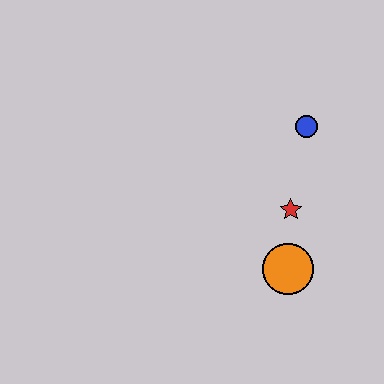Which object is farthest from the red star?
The blue circle is farthest from the red star.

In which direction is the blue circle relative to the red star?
The blue circle is above the red star.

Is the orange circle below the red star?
Yes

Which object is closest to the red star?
The orange circle is closest to the red star.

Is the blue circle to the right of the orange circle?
Yes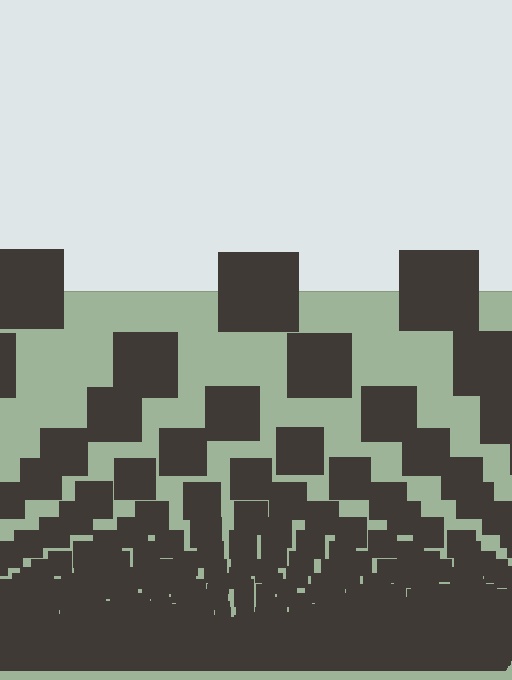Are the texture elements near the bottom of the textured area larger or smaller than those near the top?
Smaller. The gradient is inverted — elements near the bottom are smaller and denser.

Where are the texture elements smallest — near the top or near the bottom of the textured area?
Near the bottom.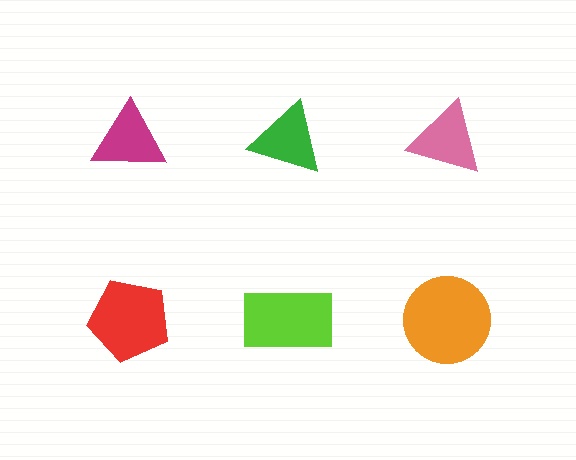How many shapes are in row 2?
3 shapes.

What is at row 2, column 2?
A lime rectangle.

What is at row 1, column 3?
A pink triangle.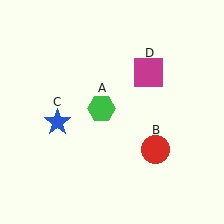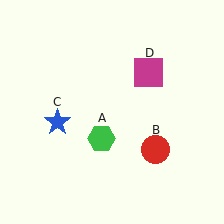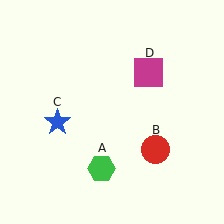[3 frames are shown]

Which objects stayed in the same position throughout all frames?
Red circle (object B) and blue star (object C) and magenta square (object D) remained stationary.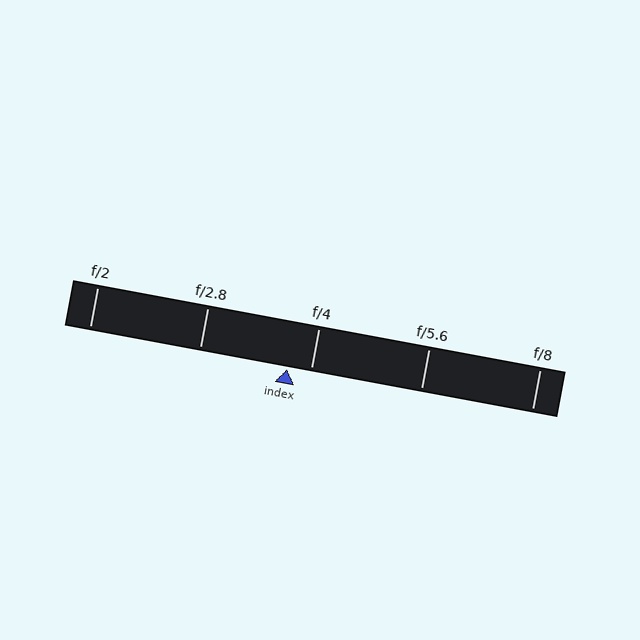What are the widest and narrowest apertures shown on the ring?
The widest aperture shown is f/2 and the narrowest is f/8.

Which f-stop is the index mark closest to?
The index mark is closest to f/4.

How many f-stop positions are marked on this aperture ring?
There are 5 f-stop positions marked.